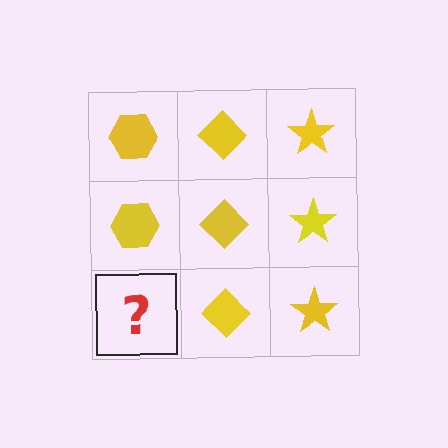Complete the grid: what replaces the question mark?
The question mark should be replaced with a yellow hexagon.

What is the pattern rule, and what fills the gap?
The rule is that each column has a consistent shape. The gap should be filled with a yellow hexagon.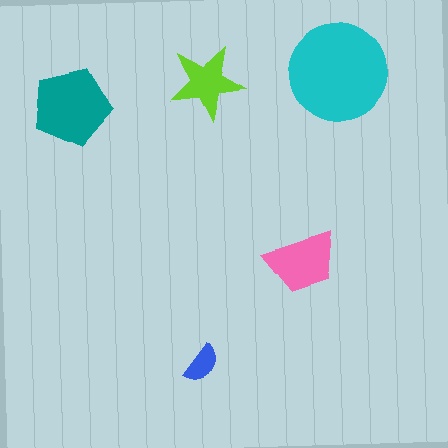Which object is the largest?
The cyan circle.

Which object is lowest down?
The blue semicircle is bottommost.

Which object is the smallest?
The blue semicircle.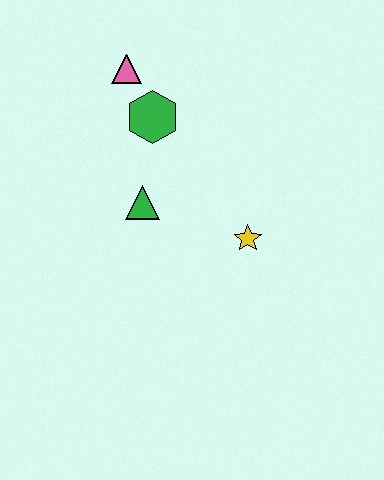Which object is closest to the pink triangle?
The green hexagon is closest to the pink triangle.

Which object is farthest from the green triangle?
The pink triangle is farthest from the green triangle.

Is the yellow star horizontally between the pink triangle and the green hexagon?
No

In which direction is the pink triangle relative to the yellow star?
The pink triangle is above the yellow star.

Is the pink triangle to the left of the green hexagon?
Yes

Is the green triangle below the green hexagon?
Yes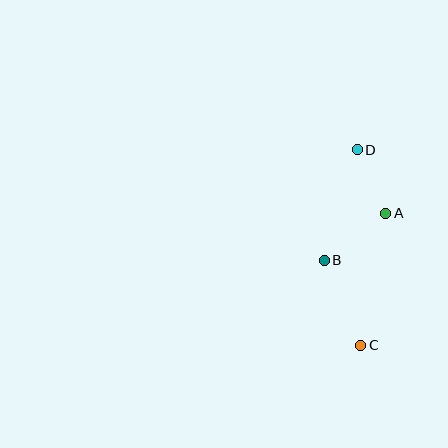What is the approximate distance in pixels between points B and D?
The distance between B and D is approximately 115 pixels.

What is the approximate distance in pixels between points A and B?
The distance between A and B is approximately 77 pixels.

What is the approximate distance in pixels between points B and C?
The distance between B and C is approximately 93 pixels.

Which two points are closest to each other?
Points A and D are closest to each other.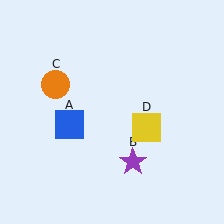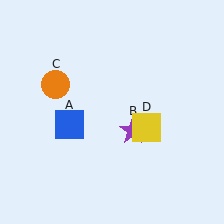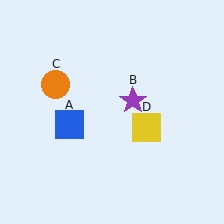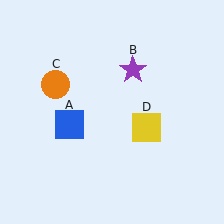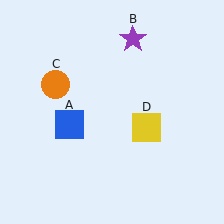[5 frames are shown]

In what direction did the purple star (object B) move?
The purple star (object B) moved up.